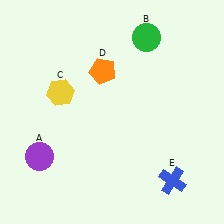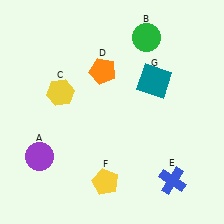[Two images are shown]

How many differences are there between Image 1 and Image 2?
There are 2 differences between the two images.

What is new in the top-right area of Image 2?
A teal square (G) was added in the top-right area of Image 2.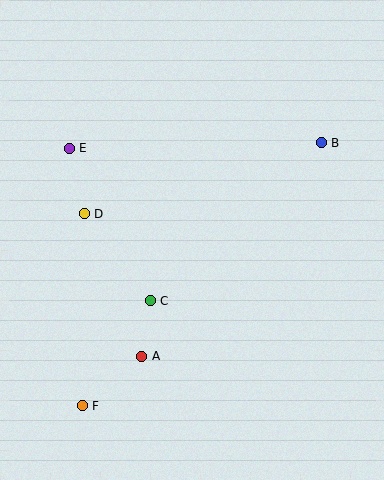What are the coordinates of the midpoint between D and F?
The midpoint between D and F is at (83, 310).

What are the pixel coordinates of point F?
Point F is at (82, 406).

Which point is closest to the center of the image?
Point C at (150, 301) is closest to the center.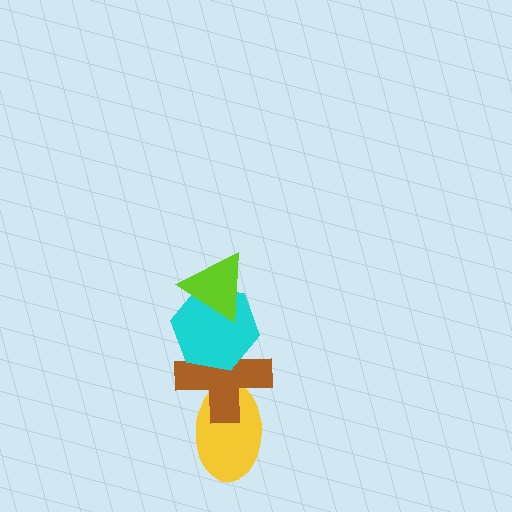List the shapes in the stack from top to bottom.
From top to bottom: the lime triangle, the cyan hexagon, the brown cross, the yellow ellipse.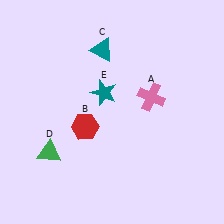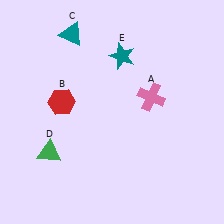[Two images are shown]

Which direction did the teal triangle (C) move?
The teal triangle (C) moved left.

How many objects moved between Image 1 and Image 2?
3 objects moved between the two images.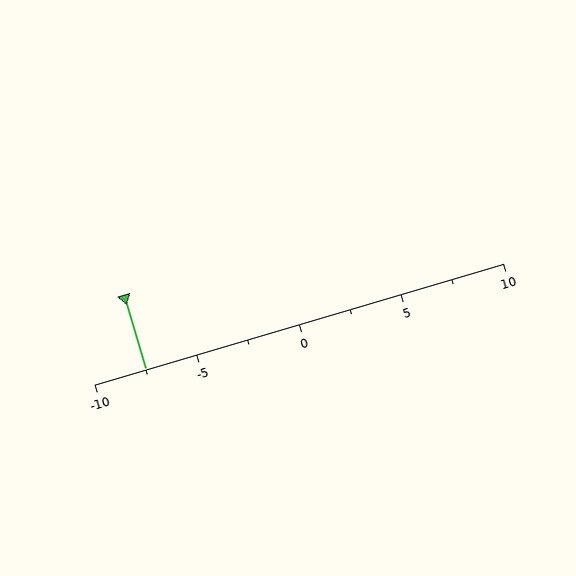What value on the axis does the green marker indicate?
The marker indicates approximately -7.5.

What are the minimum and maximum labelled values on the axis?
The axis runs from -10 to 10.